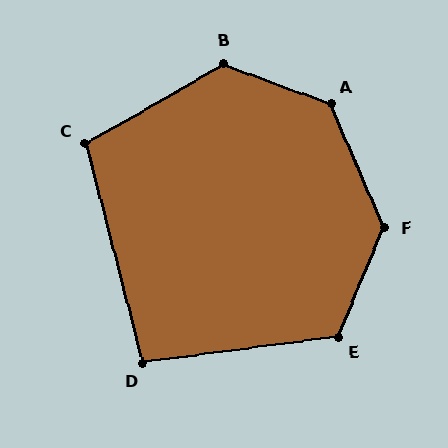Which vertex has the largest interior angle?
A, at approximately 134 degrees.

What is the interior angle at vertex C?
Approximately 105 degrees (obtuse).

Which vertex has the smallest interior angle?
D, at approximately 97 degrees.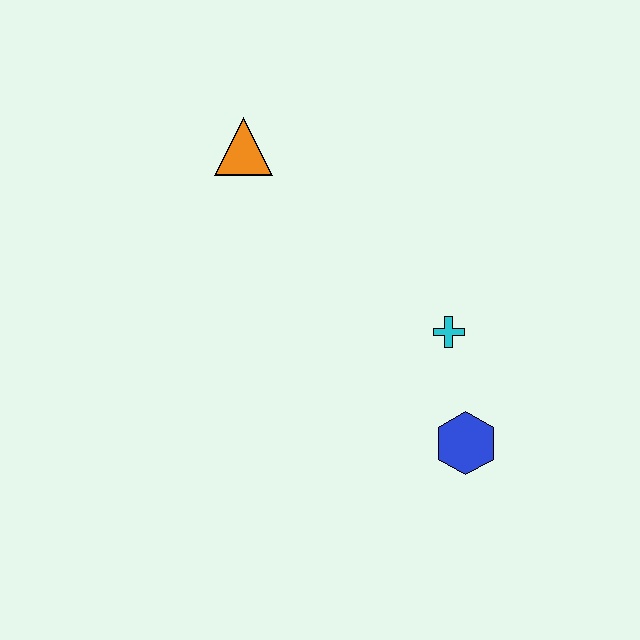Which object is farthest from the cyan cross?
The orange triangle is farthest from the cyan cross.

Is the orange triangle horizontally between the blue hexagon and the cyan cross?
No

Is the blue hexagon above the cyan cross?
No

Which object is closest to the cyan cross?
The blue hexagon is closest to the cyan cross.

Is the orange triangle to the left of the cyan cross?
Yes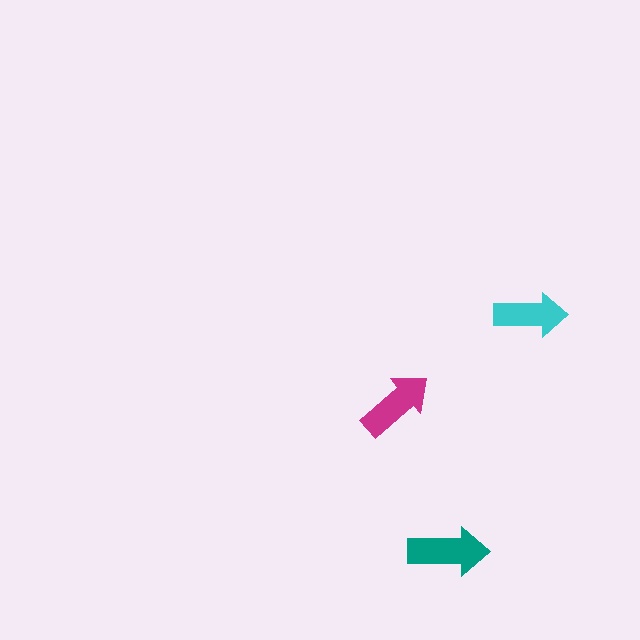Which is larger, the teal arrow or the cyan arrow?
The teal one.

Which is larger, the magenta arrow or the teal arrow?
The teal one.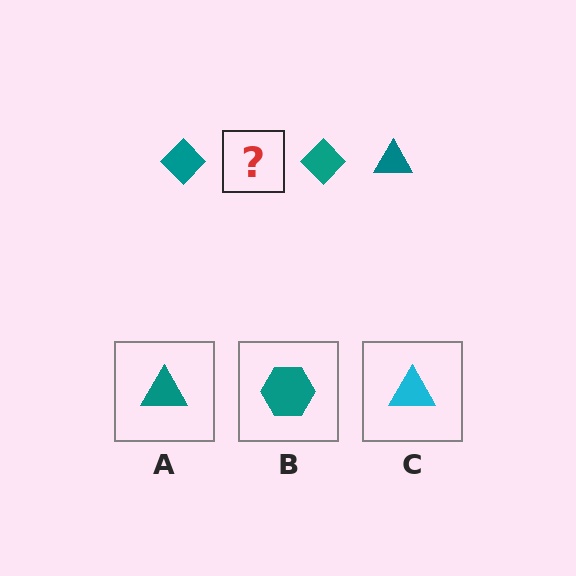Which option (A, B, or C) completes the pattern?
A.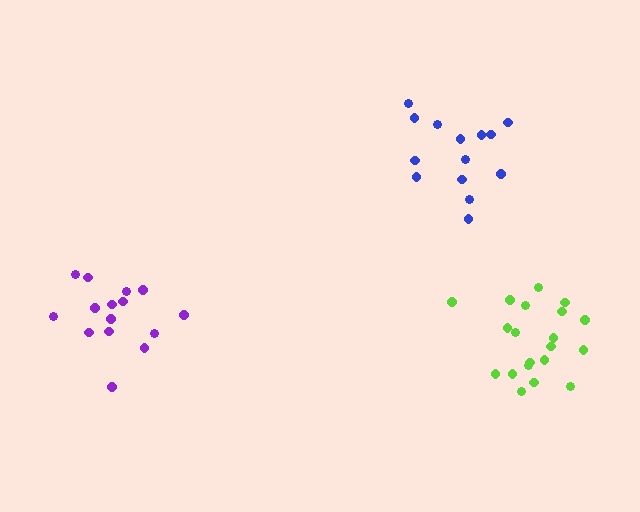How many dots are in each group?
Group 1: 14 dots, Group 2: 15 dots, Group 3: 20 dots (49 total).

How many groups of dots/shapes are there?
There are 3 groups.